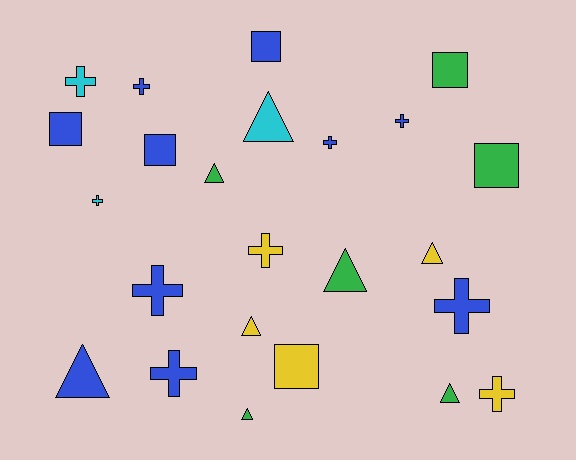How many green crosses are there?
There are no green crosses.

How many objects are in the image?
There are 24 objects.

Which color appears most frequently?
Blue, with 10 objects.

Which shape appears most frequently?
Cross, with 10 objects.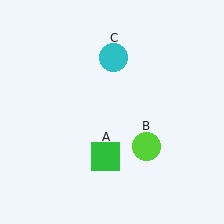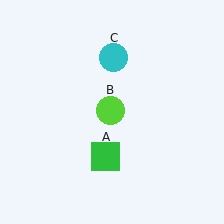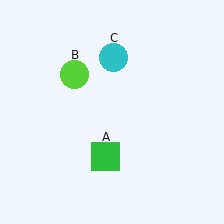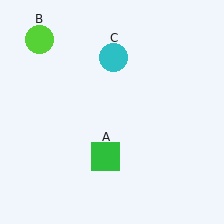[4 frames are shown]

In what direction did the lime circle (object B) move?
The lime circle (object B) moved up and to the left.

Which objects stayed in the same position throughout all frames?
Green square (object A) and cyan circle (object C) remained stationary.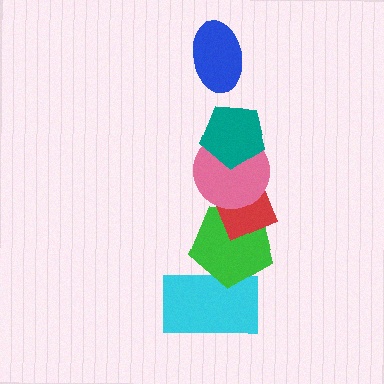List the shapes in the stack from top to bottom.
From top to bottom: the blue ellipse, the teal pentagon, the pink circle, the red rectangle, the green pentagon, the cyan rectangle.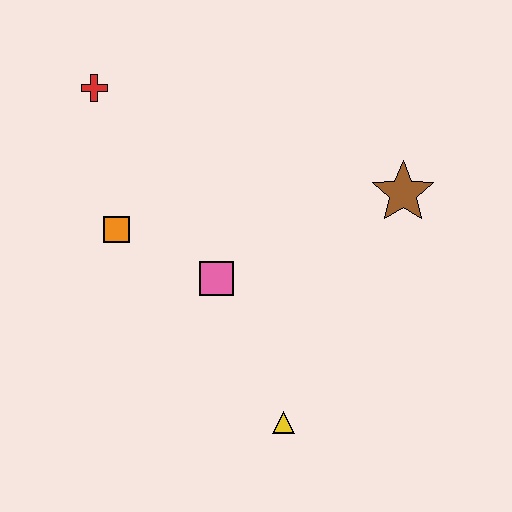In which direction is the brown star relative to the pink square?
The brown star is to the right of the pink square.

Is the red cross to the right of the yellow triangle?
No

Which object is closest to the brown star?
The pink square is closest to the brown star.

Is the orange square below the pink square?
No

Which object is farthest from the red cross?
The yellow triangle is farthest from the red cross.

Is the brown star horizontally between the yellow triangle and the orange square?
No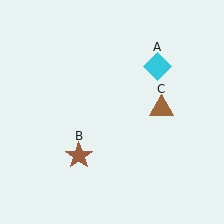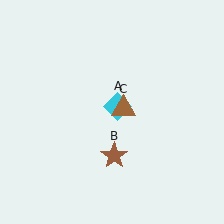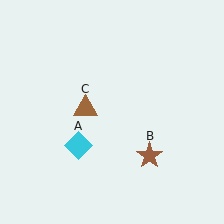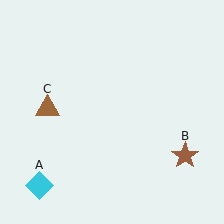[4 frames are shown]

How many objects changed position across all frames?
3 objects changed position: cyan diamond (object A), brown star (object B), brown triangle (object C).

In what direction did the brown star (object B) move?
The brown star (object B) moved right.